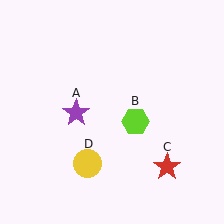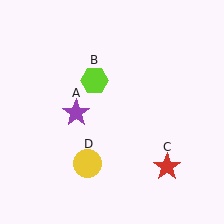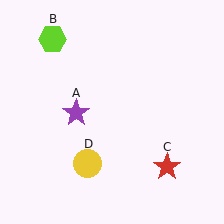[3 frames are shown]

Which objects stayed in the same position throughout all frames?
Purple star (object A) and red star (object C) and yellow circle (object D) remained stationary.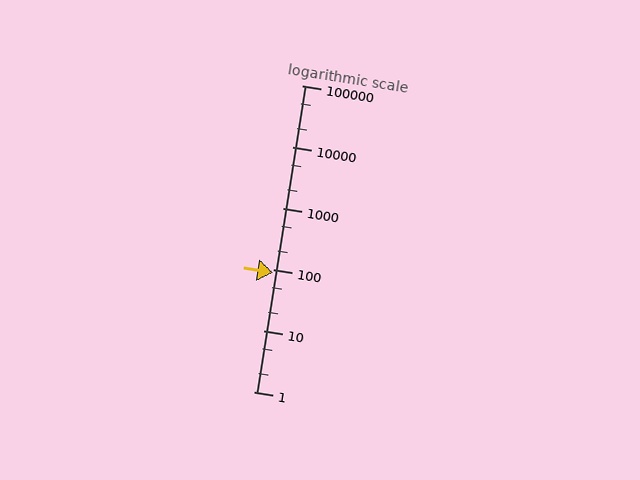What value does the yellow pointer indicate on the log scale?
The pointer indicates approximately 89.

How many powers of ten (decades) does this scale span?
The scale spans 5 decades, from 1 to 100000.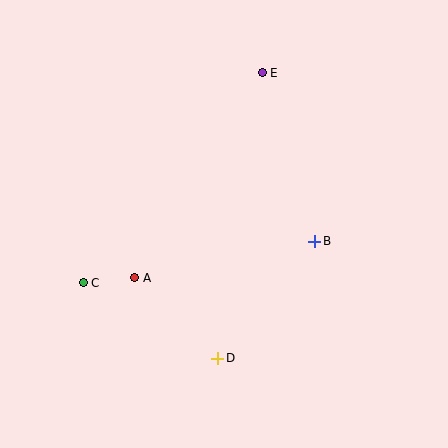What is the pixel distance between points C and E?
The distance between C and E is 276 pixels.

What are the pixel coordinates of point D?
Point D is at (218, 358).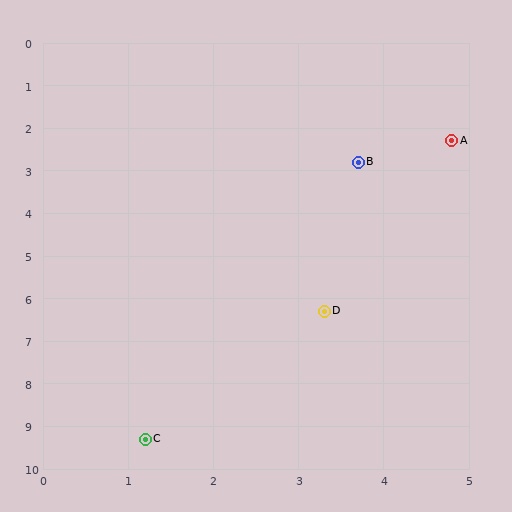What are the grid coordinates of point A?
Point A is at approximately (4.8, 2.3).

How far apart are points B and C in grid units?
Points B and C are about 7.0 grid units apart.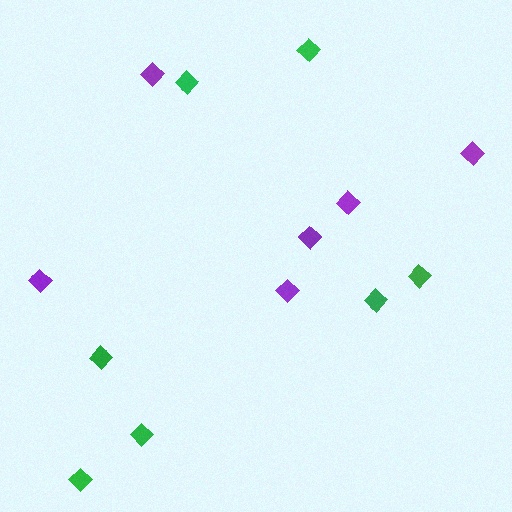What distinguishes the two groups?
There are 2 groups: one group of green diamonds (7) and one group of purple diamonds (6).